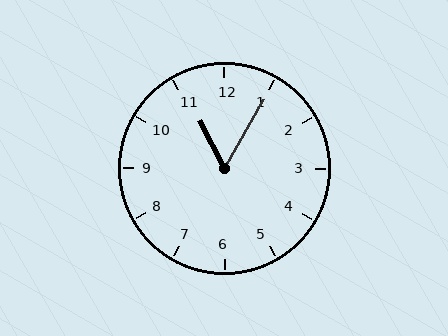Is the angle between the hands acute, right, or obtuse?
It is acute.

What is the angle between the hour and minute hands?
Approximately 58 degrees.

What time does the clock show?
11:05.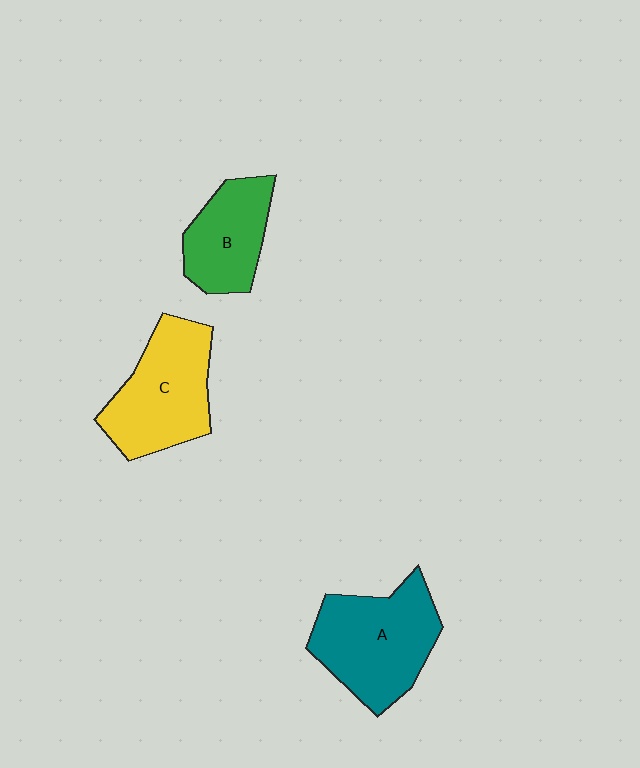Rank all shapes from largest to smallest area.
From largest to smallest: A (teal), C (yellow), B (green).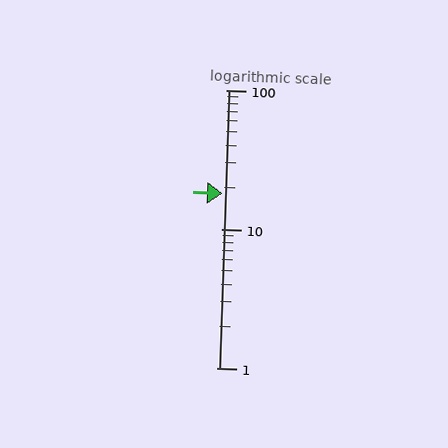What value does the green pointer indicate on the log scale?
The pointer indicates approximately 18.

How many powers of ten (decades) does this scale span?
The scale spans 2 decades, from 1 to 100.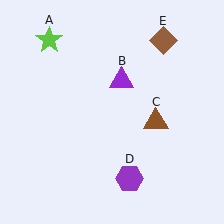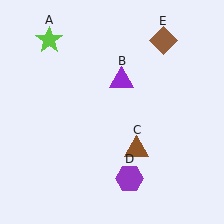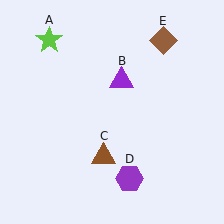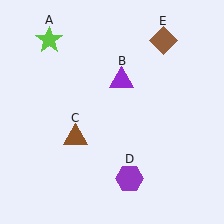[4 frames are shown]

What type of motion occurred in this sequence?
The brown triangle (object C) rotated clockwise around the center of the scene.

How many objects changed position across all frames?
1 object changed position: brown triangle (object C).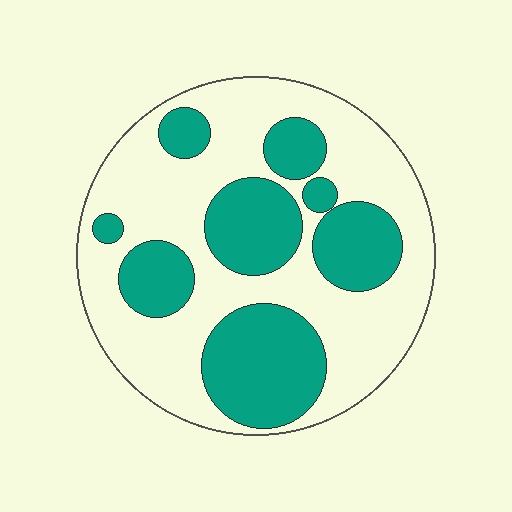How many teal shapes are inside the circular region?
8.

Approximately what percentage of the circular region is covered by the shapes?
Approximately 40%.